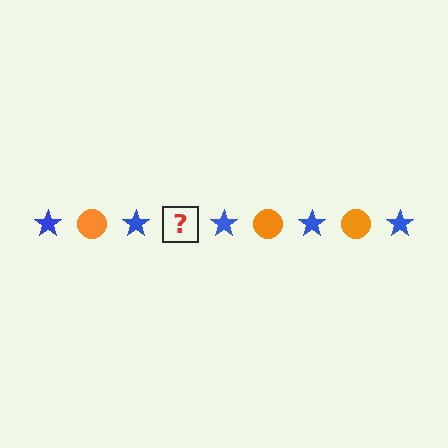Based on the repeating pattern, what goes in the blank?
The blank should be an orange circle.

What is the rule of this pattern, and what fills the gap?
The rule is that the pattern alternates between blue star and orange circle. The gap should be filled with an orange circle.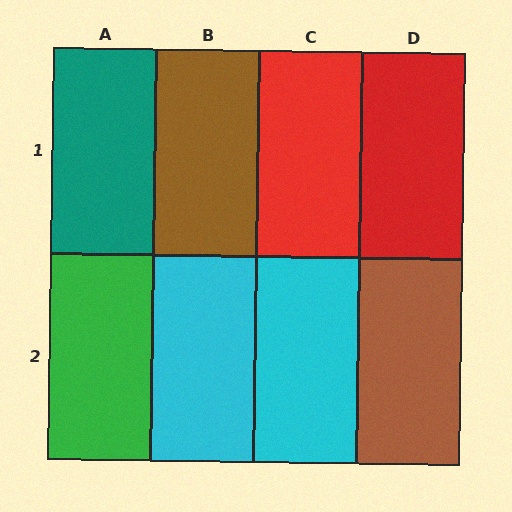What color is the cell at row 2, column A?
Green.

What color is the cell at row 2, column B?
Cyan.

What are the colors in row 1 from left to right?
Teal, brown, red, red.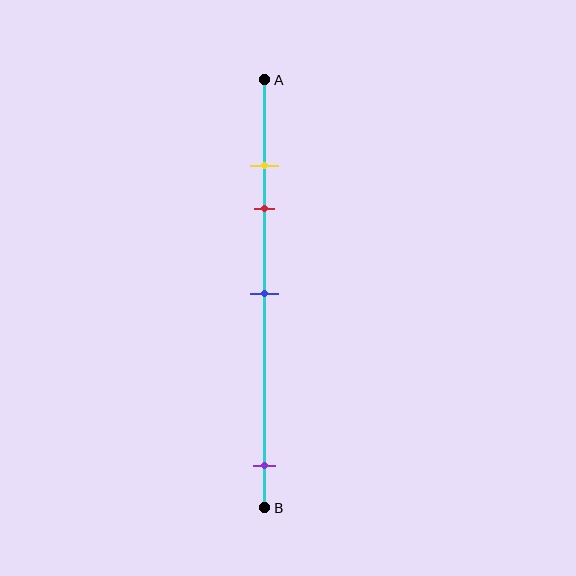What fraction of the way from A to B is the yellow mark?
The yellow mark is approximately 20% (0.2) of the way from A to B.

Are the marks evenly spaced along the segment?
No, the marks are not evenly spaced.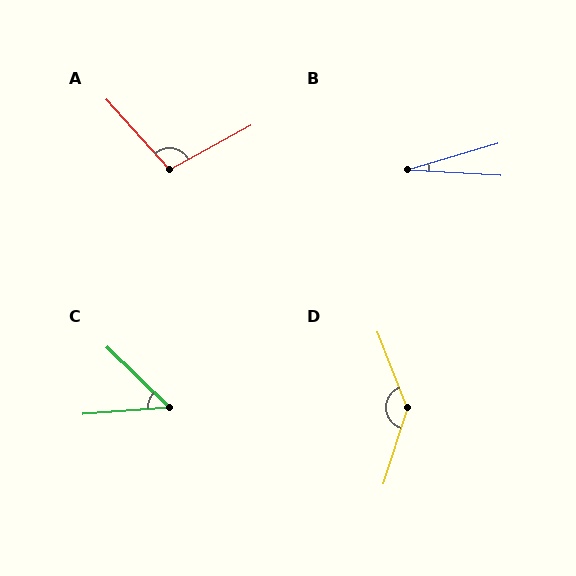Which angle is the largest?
D, at approximately 141 degrees.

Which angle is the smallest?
B, at approximately 20 degrees.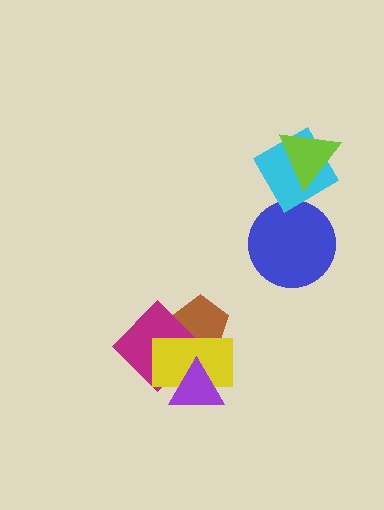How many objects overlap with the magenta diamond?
3 objects overlap with the magenta diamond.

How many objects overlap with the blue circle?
0 objects overlap with the blue circle.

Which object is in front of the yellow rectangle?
The purple triangle is in front of the yellow rectangle.